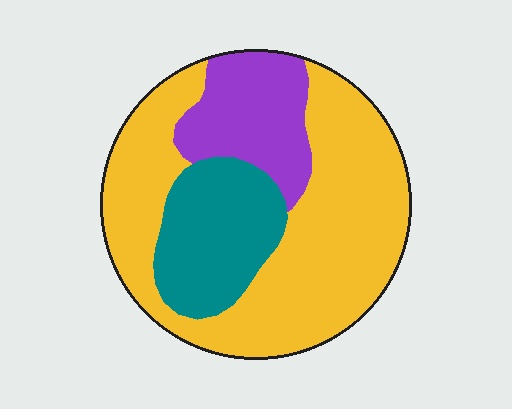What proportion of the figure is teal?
Teal takes up about one fifth (1/5) of the figure.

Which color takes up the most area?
Yellow, at roughly 60%.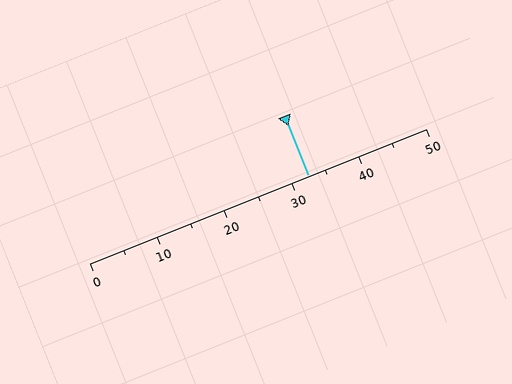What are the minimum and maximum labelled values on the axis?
The axis runs from 0 to 50.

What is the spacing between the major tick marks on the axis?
The major ticks are spaced 10 apart.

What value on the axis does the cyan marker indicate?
The marker indicates approximately 32.5.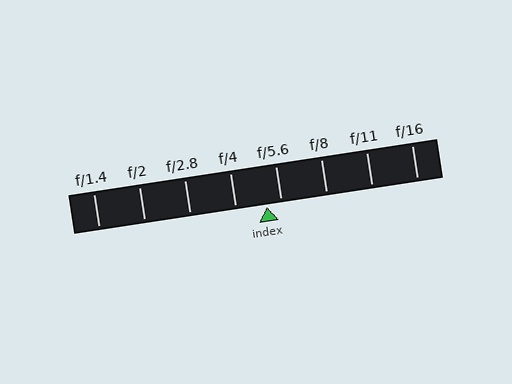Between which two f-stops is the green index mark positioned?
The index mark is between f/4 and f/5.6.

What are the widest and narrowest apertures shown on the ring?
The widest aperture shown is f/1.4 and the narrowest is f/16.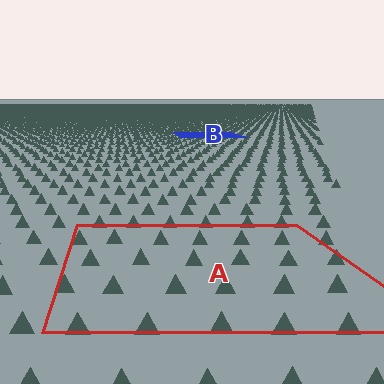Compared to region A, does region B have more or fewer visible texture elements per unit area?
Region B has more texture elements per unit area — they are packed more densely because it is farther away.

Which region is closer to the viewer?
Region A is closer. The texture elements there are larger and more spread out.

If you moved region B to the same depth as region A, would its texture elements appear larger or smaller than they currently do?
They would appear larger. At a closer depth, the same texture elements are projected at a bigger on-screen size.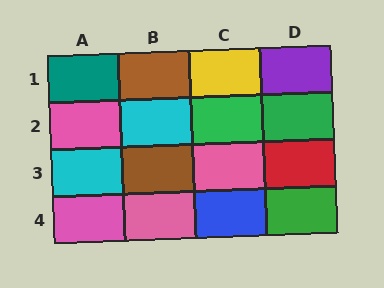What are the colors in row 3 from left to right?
Cyan, brown, pink, red.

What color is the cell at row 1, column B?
Brown.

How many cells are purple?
1 cell is purple.